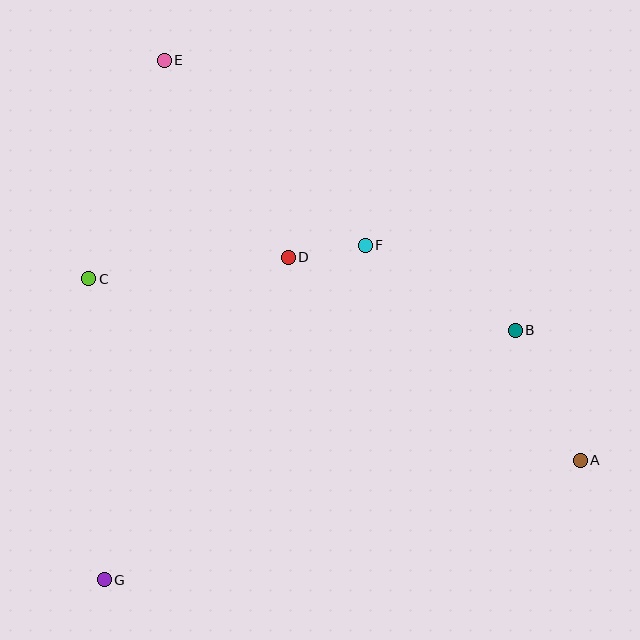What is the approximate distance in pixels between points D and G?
The distance between D and G is approximately 371 pixels.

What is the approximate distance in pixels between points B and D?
The distance between B and D is approximately 239 pixels.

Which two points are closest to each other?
Points D and F are closest to each other.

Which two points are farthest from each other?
Points A and E are farthest from each other.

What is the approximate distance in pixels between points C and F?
The distance between C and F is approximately 279 pixels.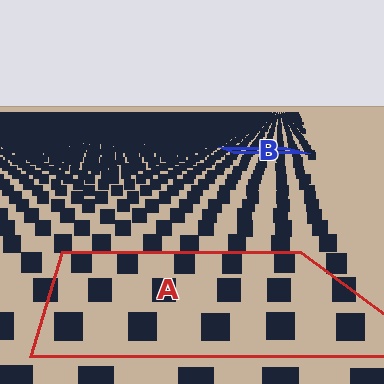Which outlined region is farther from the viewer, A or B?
Region B is farther from the viewer — the texture elements inside it appear smaller and more densely packed.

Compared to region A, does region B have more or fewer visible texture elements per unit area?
Region B has more texture elements per unit area — they are packed more densely because it is farther away.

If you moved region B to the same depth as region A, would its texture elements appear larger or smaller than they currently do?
They would appear larger. At a closer depth, the same texture elements are projected at a bigger on-screen size.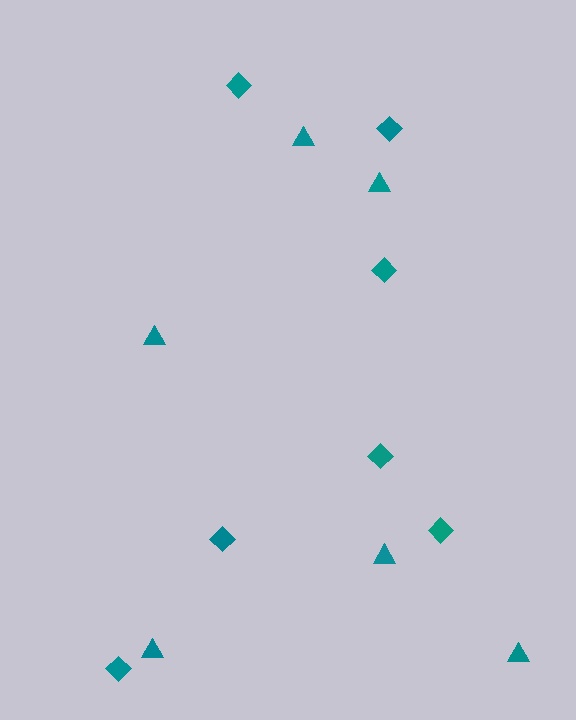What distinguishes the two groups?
There are 2 groups: one group of diamonds (7) and one group of triangles (6).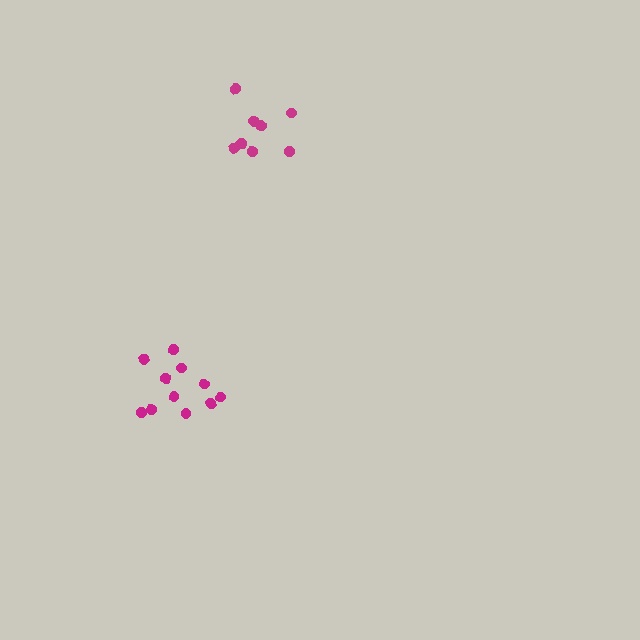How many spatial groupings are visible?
There are 2 spatial groupings.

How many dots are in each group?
Group 1: 11 dots, Group 2: 8 dots (19 total).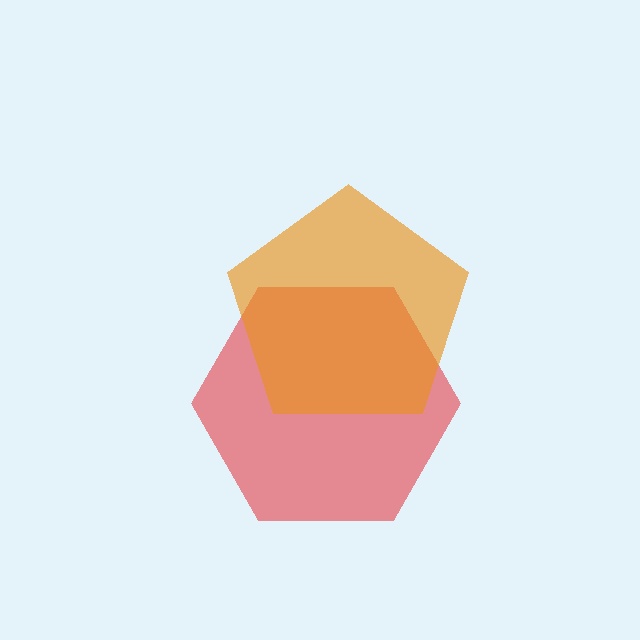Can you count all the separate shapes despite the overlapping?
Yes, there are 2 separate shapes.